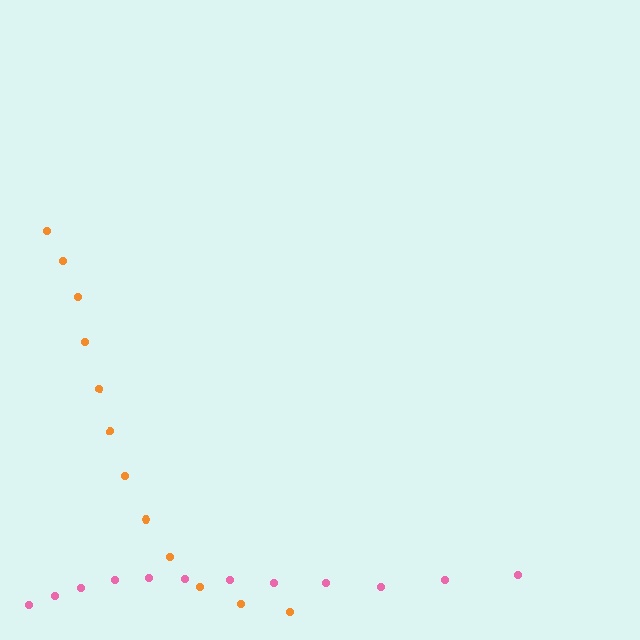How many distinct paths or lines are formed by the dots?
There are 2 distinct paths.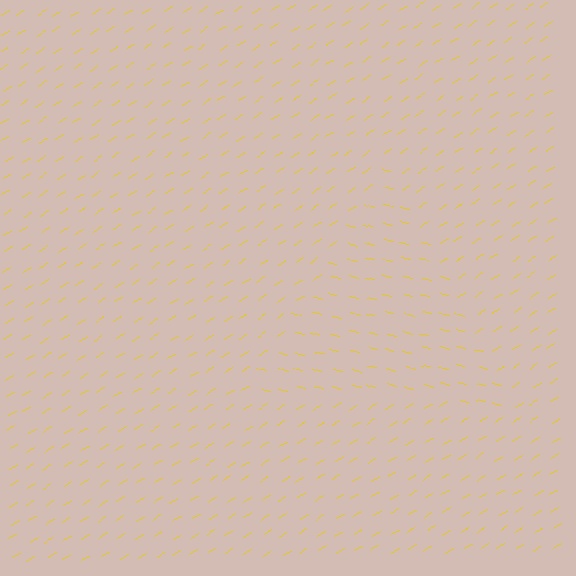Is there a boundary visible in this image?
Yes, there is a texture boundary formed by a change in line orientation.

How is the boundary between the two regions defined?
The boundary is defined purely by a change in line orientation (approximately 45 degrees difference). All lines are the same color and thickness.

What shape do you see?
I see a triangle.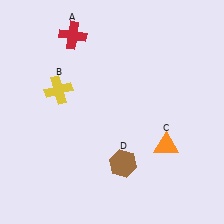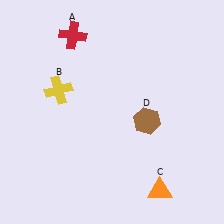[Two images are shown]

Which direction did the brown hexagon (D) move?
The brown hexagon (D) moved up.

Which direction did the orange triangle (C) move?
The orange triangle (C) moved down.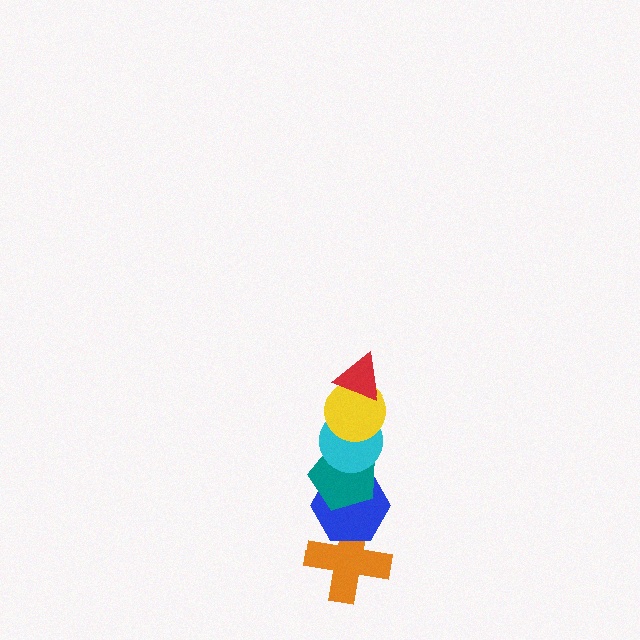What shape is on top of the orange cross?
The blue hexagon is on top of the orange cross.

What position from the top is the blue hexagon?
The blue hexagon is 5th from the top.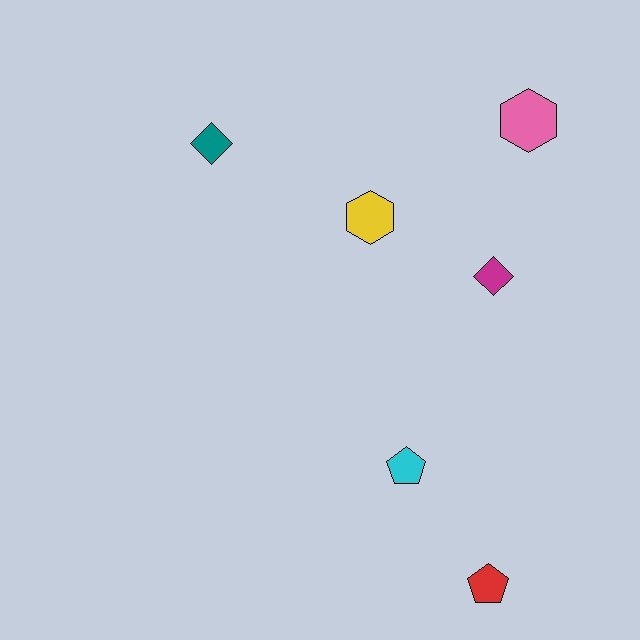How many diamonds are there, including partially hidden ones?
There are 2 diamonds.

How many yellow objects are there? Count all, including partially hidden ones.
There is 1 yellow object.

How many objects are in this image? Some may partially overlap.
There are 6 objects.